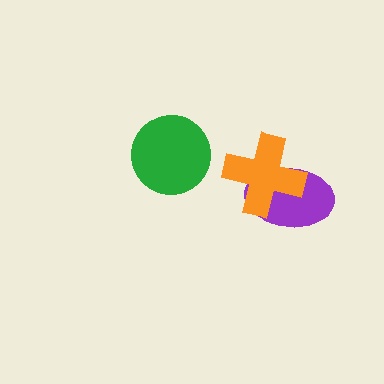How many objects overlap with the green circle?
0 objects overlap with the green circle.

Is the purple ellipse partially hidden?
Yes, it is partially covered by another shape.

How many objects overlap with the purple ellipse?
1 object overlaps with the purple ellipse.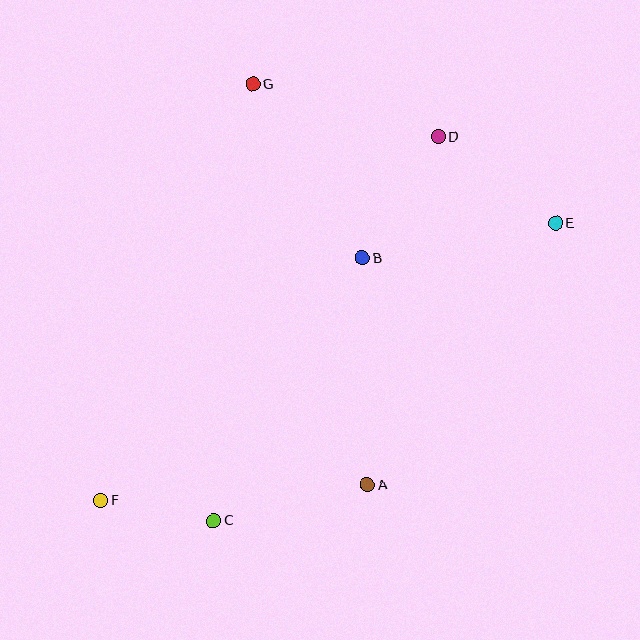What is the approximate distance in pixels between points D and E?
The distance between D and E is approximately 146 pixels.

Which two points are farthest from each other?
Points E and F are farthest from each other.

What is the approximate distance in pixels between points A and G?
The distance between A and G is approximately 417 pixels.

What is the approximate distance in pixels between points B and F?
The distance between B and F is approximately 357 pixels.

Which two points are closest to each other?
Points C and F are closest to each other.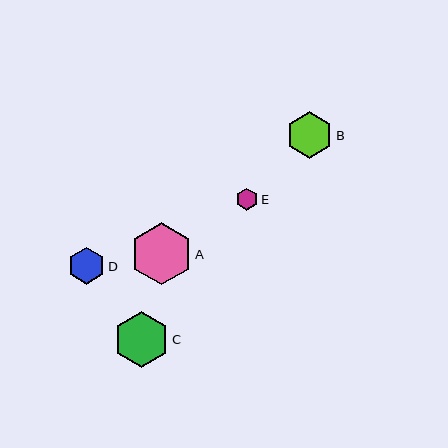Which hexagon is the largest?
Hexagon A is the largest with a size of approximately 61 pixels.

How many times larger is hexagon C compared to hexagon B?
Hexagon C is approximately 1.2 times the size of hexagon B.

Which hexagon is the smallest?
Hexagon E is the smallest with a size of approximately 22 pixels.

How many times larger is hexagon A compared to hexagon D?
Hexagon A is approximately 1.7 times the size of hexagon D.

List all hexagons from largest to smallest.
From largest to smallest: A, C, B, D, E.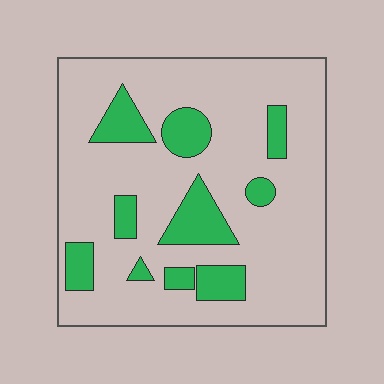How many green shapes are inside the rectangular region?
10.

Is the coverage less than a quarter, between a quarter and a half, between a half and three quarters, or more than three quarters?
Less than a quarter.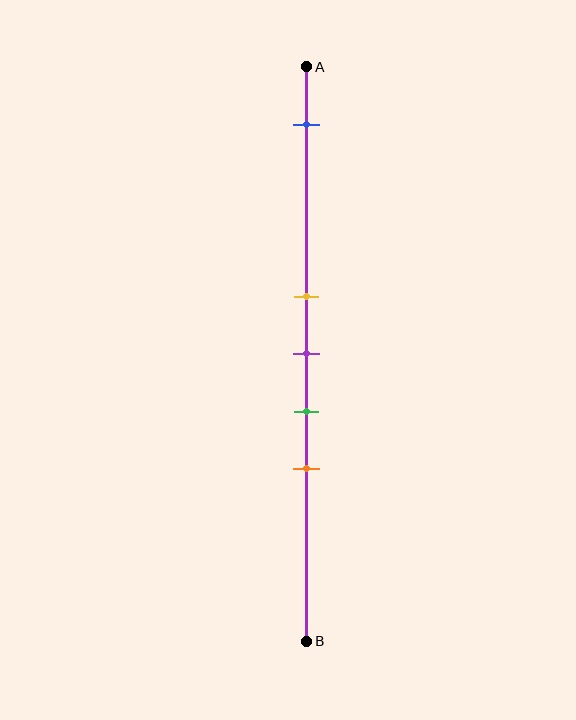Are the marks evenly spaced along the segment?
No, the marks are not evenly spaced.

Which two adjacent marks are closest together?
The yellow and purple marks are the closest adjacent pair.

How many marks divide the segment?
There are 5 marks dividing the segment.